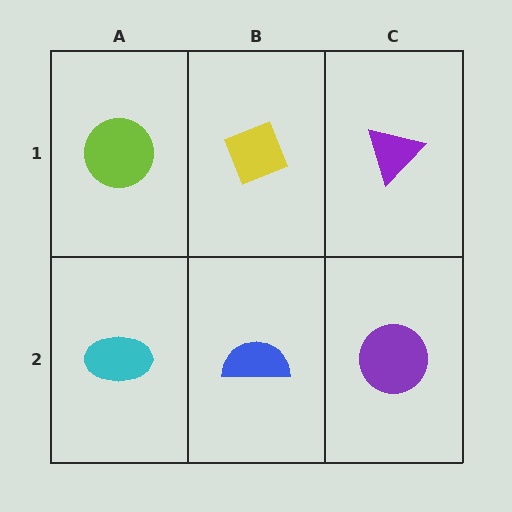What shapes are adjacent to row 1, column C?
A purple circle (row 2, column C), a yellow diamond (row 1, column B).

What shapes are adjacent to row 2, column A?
A lime circle (row 1, column A), a blue semicircle (row 2, column B).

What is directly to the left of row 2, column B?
A cyan ellipse.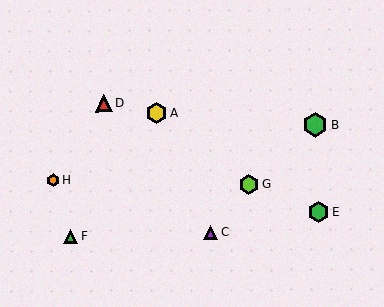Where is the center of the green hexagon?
The center of the green hexagon is at (315, 125).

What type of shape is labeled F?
Shape F is a green triangle.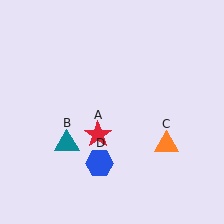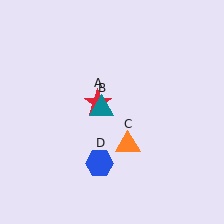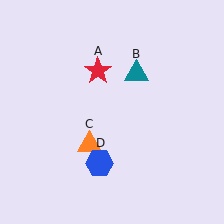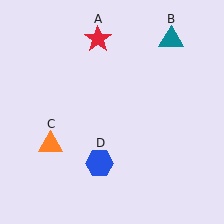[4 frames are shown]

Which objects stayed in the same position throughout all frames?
Blue hexagon (object D) remained stationary.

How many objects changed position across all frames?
3 objects changed position: red star (object A), teal triangle (object B), orange triangle (object C).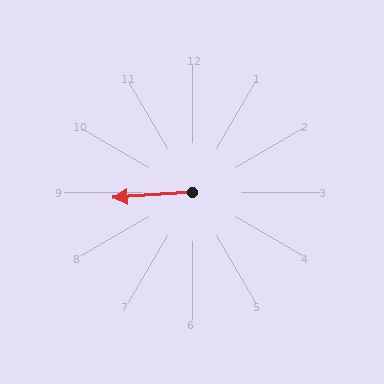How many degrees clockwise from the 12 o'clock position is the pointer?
Approximately 266 degrees.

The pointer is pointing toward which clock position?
Roughly 9 o'clock.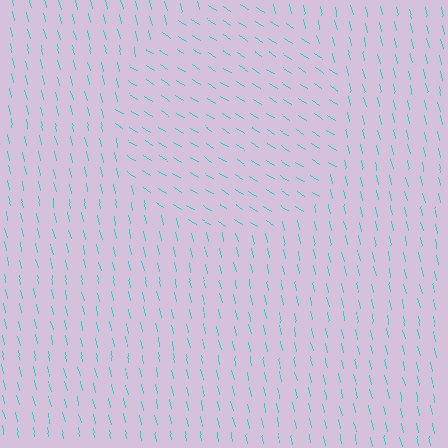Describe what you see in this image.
The image is filled with small cyan line segments. A circle region in the image has lines oriented differently from the surrounding lines, creating a visible texture boundary.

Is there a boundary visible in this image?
Yes, there is a texture boundary formed by a change in line orientation.